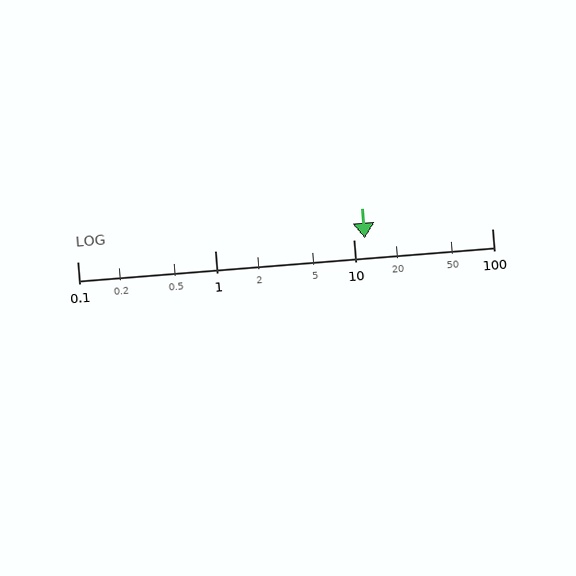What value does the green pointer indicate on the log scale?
The pointer indicates approximately 12.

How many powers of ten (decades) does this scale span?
The scale spans 3 decades, from 0.1 to 100.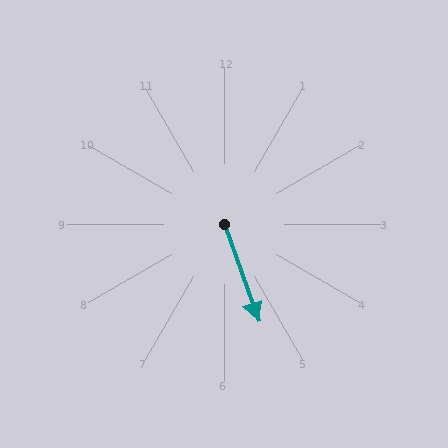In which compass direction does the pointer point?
South.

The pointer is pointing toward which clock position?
Roughly 5 o'clock.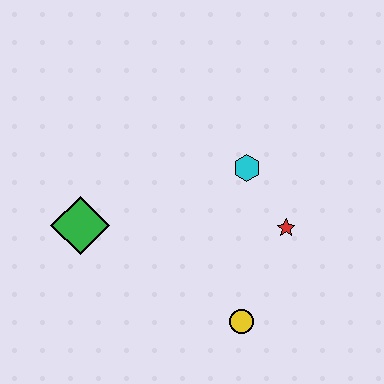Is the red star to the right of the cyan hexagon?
Yes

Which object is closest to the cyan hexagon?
The red star is closest to the cyan hexagon.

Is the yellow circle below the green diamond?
Yes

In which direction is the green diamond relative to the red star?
The green diamond is to the left of the red star.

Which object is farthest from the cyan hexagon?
The green diamond is farthest from the cyan hexagon.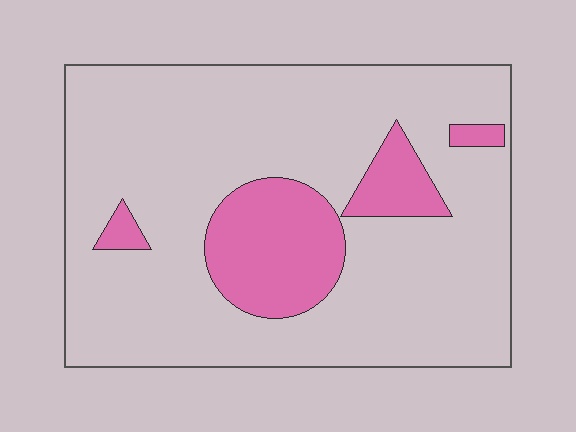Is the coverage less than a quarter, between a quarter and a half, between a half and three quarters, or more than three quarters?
Less than a quarter.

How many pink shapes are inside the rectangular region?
4.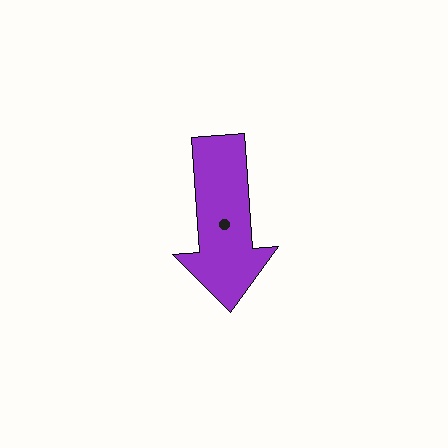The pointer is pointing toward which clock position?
Roughly 6 o'clock.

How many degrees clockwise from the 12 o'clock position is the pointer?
Approximately 176 degrees.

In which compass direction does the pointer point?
South.